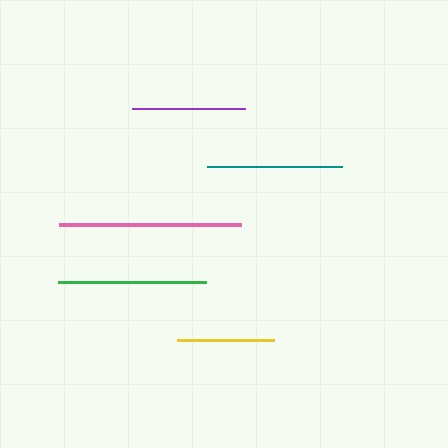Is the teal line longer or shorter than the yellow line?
The teal line is longer than the yellow line.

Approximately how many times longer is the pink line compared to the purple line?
The pink line is approximately 1.6 times the length of the purple line.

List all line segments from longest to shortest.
From longest to shortest: pink, green, teal, purple, yellow.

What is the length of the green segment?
The green segment is approximately 148 pixels long.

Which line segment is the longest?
The pink line is the longest at approximately 182 pixels.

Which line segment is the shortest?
The yellow line is the shortest at approximately 98 pixels.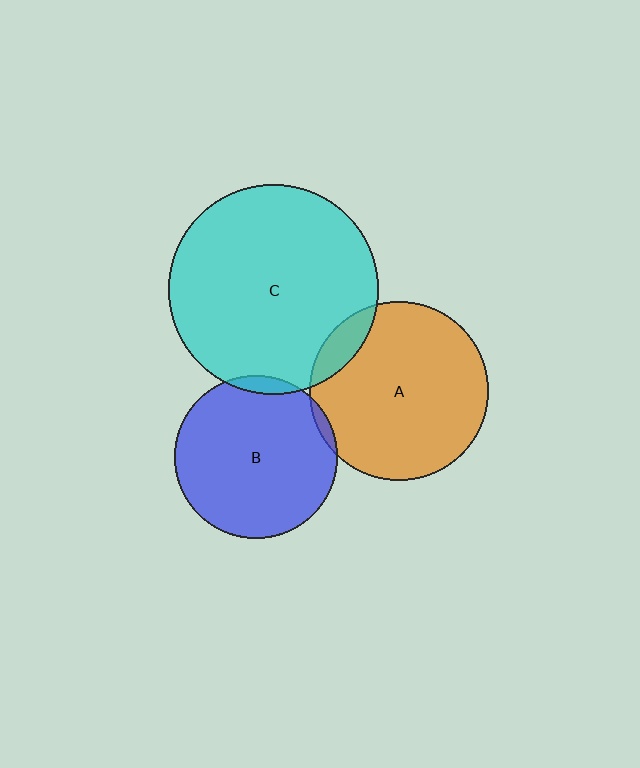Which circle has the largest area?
Circle C (cyan).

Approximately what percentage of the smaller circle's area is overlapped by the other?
Approximately 5%.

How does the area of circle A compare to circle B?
Approximately 1.2 times.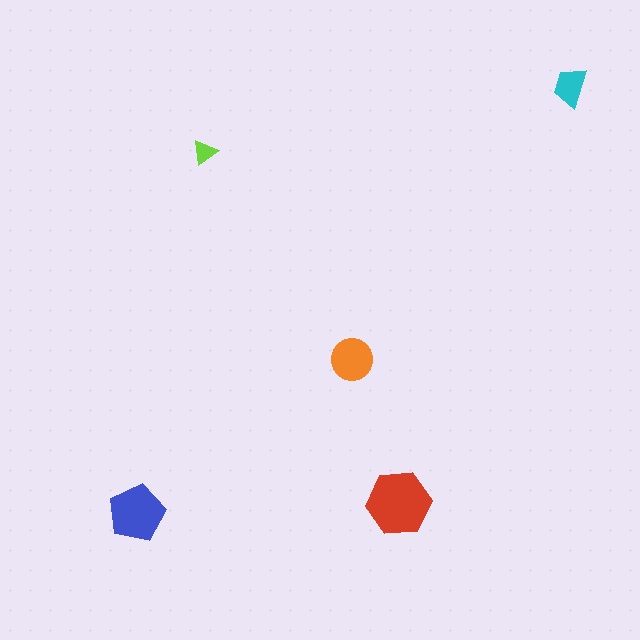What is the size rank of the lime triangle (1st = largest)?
5th.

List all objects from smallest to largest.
The lime triangle, the cyan trapezoid, the orange circle, the blue pentagon, the red hexagon.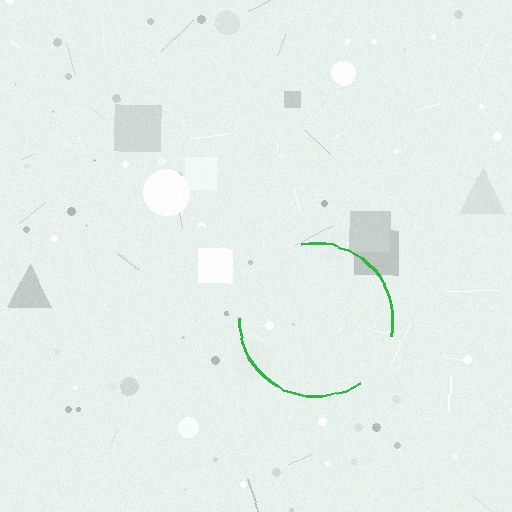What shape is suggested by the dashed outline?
The dashed outline suggests a circle.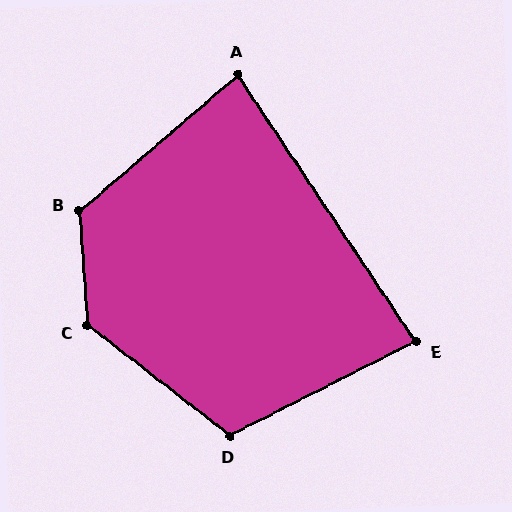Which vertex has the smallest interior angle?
E, at approximately 83 degrees.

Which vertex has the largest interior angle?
C, at approximately 132 degrees.